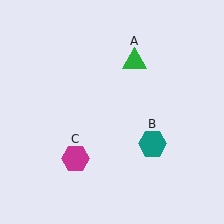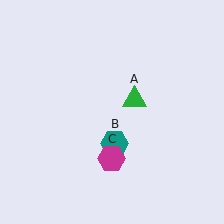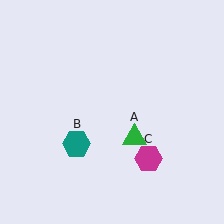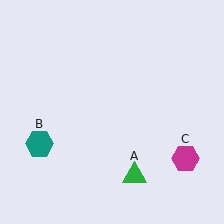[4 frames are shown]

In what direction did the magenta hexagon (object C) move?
The magenta hexagon (object C) moved right.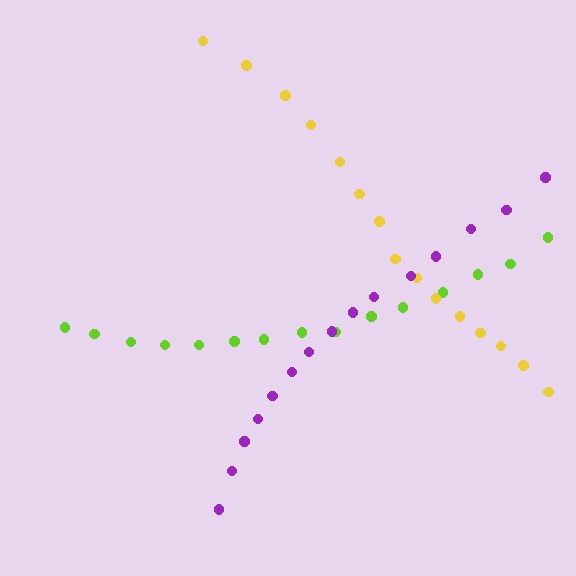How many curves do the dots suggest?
There are 3 distinct paths.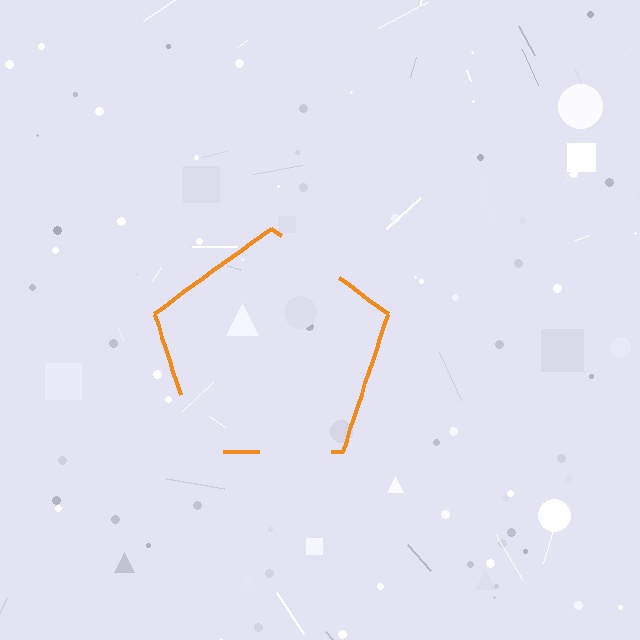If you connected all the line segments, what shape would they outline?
They would outline a pentagon.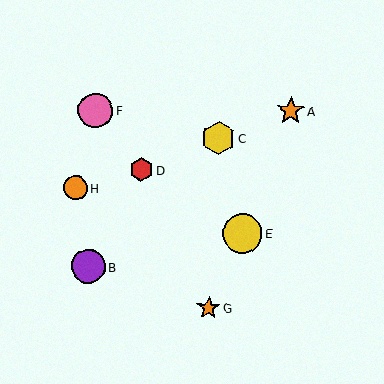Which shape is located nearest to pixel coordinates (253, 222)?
The yellow circle (labeled E) at (242, 233) is nearest to that location.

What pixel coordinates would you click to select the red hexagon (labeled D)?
Click at (141, 169) to select the red hexagon D.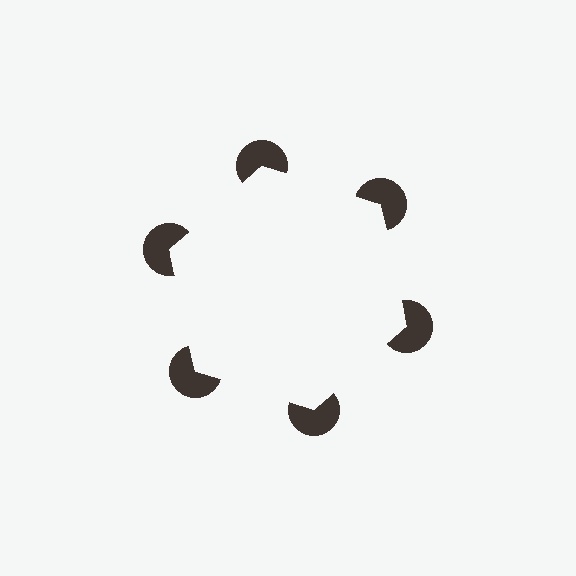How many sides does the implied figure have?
6 sides.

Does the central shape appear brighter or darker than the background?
It typically appears slightly brighter than the background, even though no actual brightness change is drawn.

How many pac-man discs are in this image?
There are 6 — one at each vertex of the illusory hexagon.